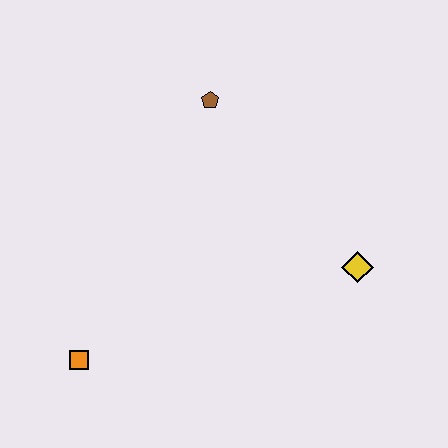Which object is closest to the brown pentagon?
The yellow diamond is closest to the brown pentagon.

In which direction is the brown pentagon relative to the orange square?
The brown pentagon is above the orange square.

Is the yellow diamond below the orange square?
No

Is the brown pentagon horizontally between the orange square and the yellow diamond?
Yes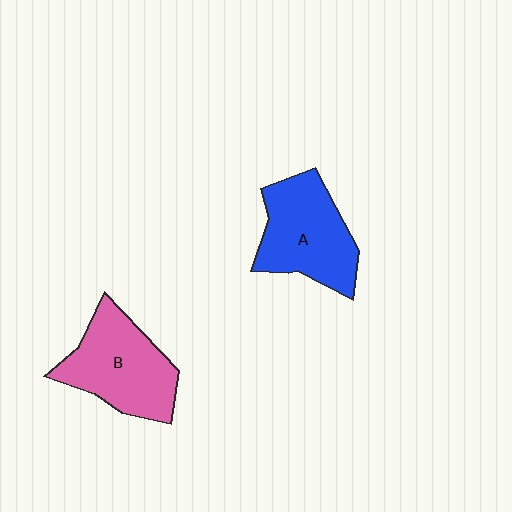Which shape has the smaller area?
Shape A (blue).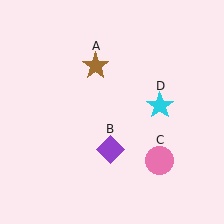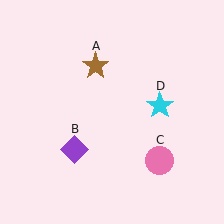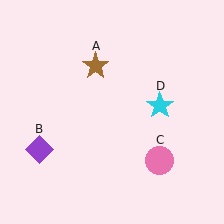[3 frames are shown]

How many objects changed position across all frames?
1 object changed position: purple diamond (object B).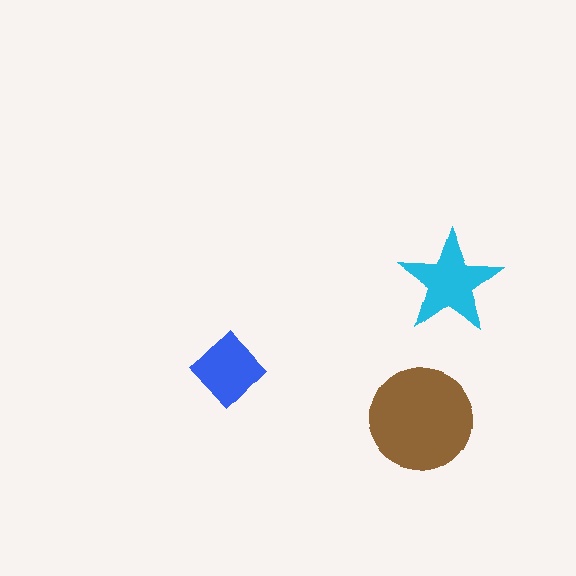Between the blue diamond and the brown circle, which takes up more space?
The brown circle.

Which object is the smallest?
The blue diamond.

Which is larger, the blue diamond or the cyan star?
The cyan star.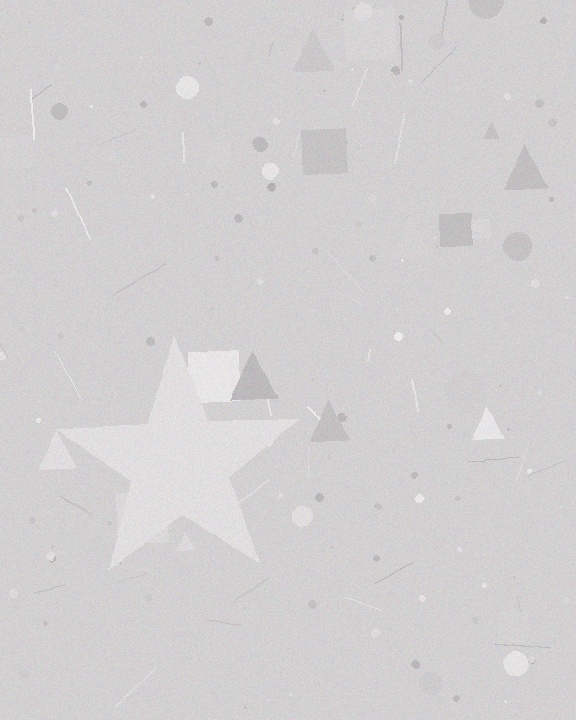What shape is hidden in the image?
A star is hidden in the image.